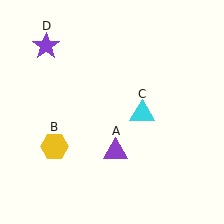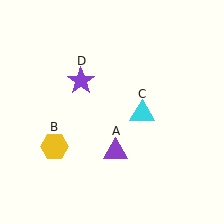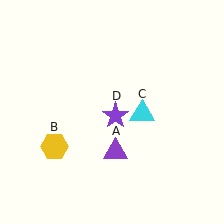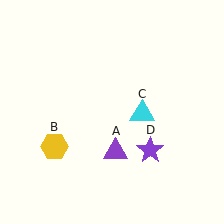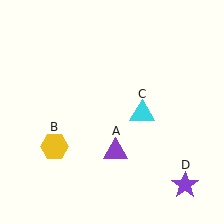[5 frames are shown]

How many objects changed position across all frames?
1 object changed position: purple star (object D).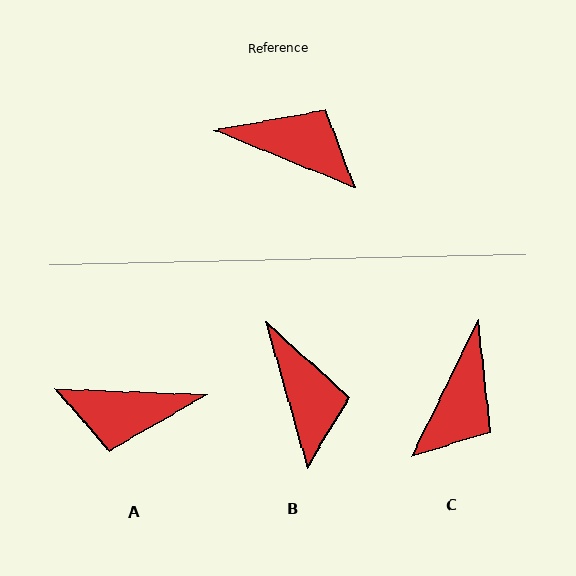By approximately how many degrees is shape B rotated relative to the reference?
Approximately 52 degrees clockwise.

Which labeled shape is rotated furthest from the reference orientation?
A, about 160 degrees away.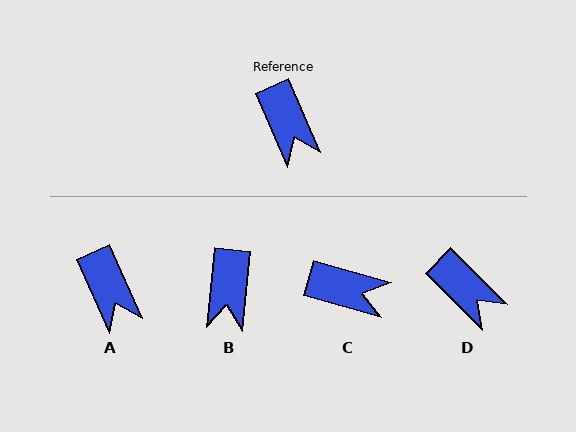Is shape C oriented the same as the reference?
No, it is off by about 51 degrees.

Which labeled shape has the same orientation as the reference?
A.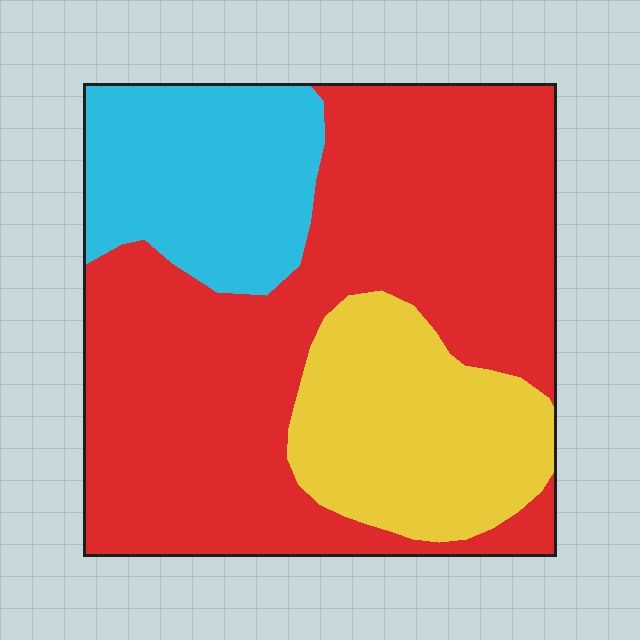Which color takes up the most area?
Red, at roughly 60%.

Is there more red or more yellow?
Red.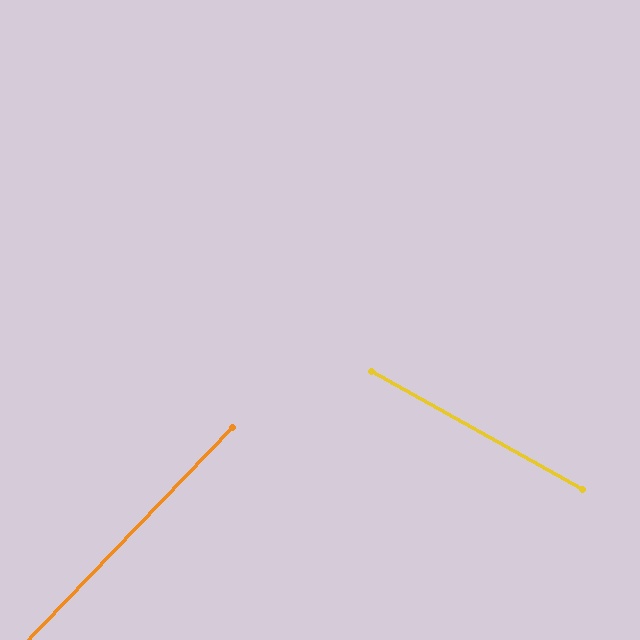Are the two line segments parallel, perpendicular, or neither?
Neither parallel nor perpendicular — they differ by about 75°.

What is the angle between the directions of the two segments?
Approximately 75 degrees.